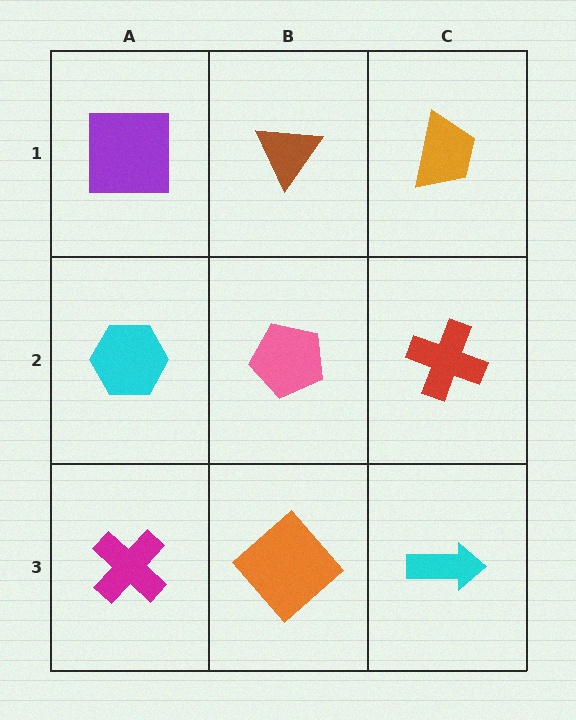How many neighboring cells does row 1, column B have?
3.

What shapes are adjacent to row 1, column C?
A red cross (row 2, column C), a brown triangle (row 1, column B).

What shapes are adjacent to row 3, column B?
A pink pentagon (row 2, column B), a magenta cross (row 3, column A), a cyan arrow (row 3, column C).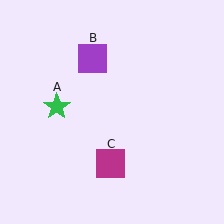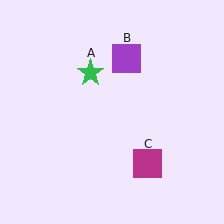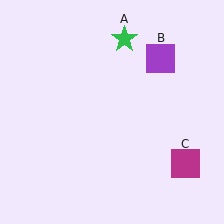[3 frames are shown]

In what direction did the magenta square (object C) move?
The magenta square (object C) moved right.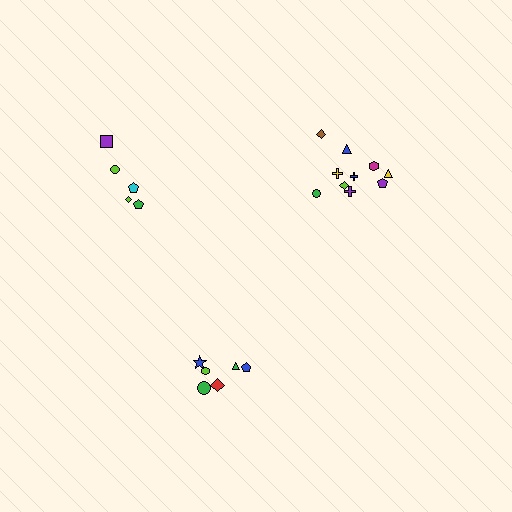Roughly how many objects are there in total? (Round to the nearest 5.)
Roughly 20 objects in total.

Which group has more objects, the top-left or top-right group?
The top-right group.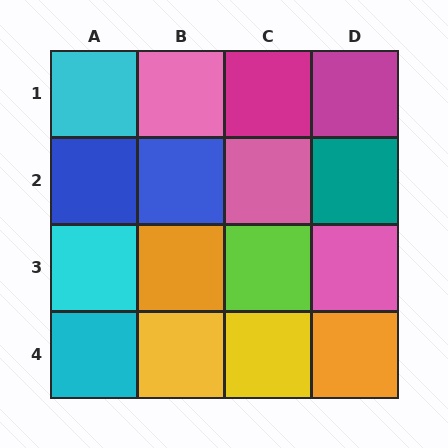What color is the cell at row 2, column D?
Teal.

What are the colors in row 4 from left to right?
Cyan, yellow, yellow, orange.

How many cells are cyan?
3 cells are cyan.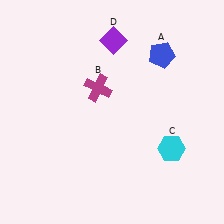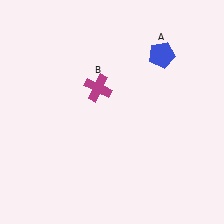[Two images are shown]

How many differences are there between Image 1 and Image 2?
There are 2 differences between the two images.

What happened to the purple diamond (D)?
The purple diamond (D) was removed in Image 2. It was in the top-right area of Image 1.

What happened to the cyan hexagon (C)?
The cyan hexagon (C) was removed in Image 2. It was in the bottom-right area of Image 1.